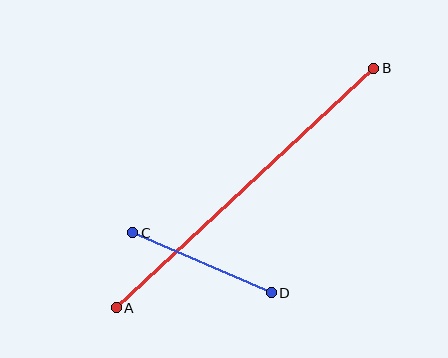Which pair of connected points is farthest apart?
Points A and B are farthest apart.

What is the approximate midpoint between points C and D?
The midpoint is at approximately (202, 263) pixels.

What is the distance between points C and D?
The distance is approximately 151 pixels.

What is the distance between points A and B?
The distance is approximately 352 pixels.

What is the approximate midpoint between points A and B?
The midpoint is at approximately (245, 188) pixels.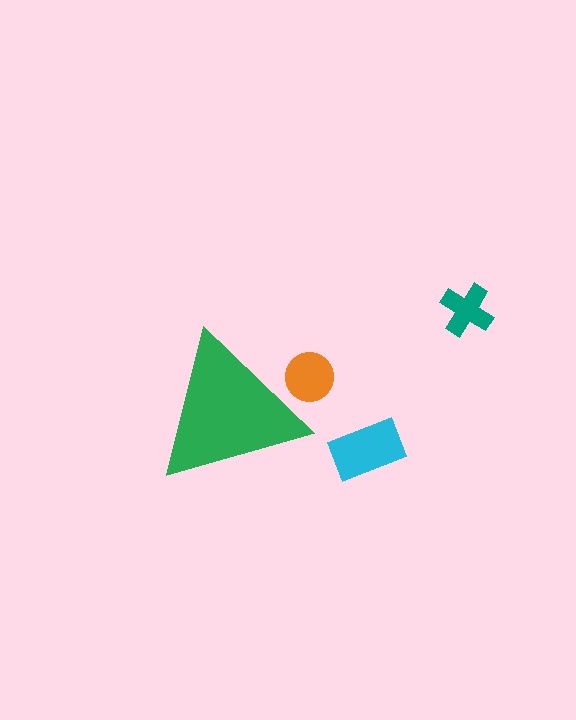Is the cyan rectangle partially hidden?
No, the cyan rectangle is fully visible.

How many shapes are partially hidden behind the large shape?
1 shape is partially hidden.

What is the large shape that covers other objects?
A green triangle.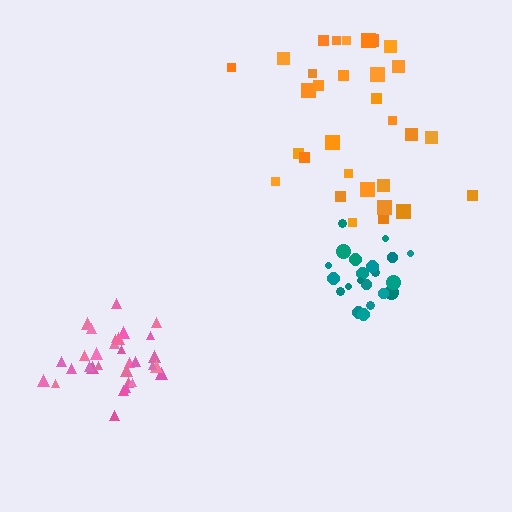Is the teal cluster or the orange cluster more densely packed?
Teal.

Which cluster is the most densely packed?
Pink.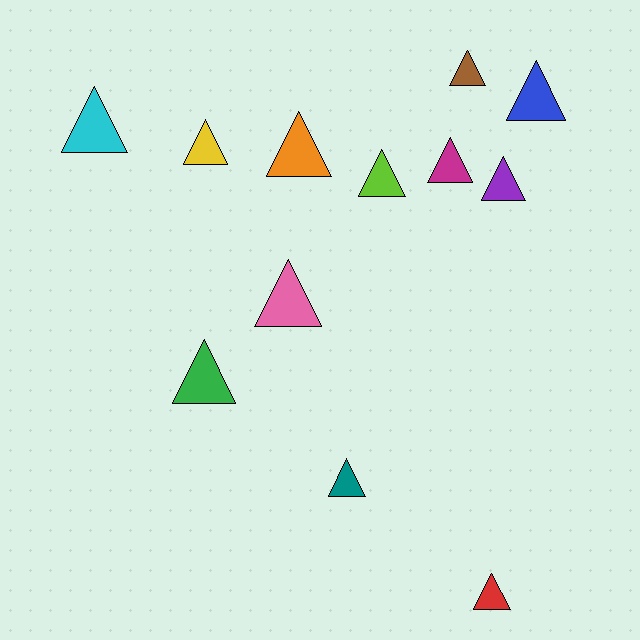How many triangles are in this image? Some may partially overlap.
There are 12 triangles.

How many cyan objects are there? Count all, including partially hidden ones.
There is 1 cyan object.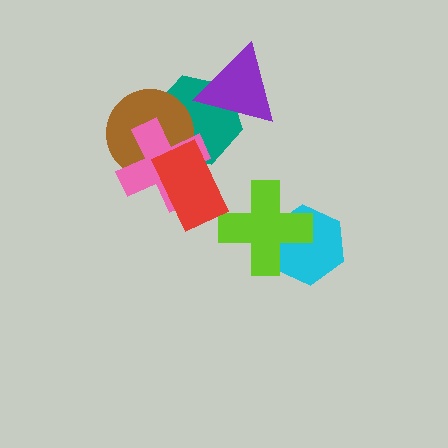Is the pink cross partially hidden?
Yes, it is partially covered by another shape.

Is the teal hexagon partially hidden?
Yes, it is partially covered by another shape.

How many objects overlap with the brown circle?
3 objects overlap with the brown circle.